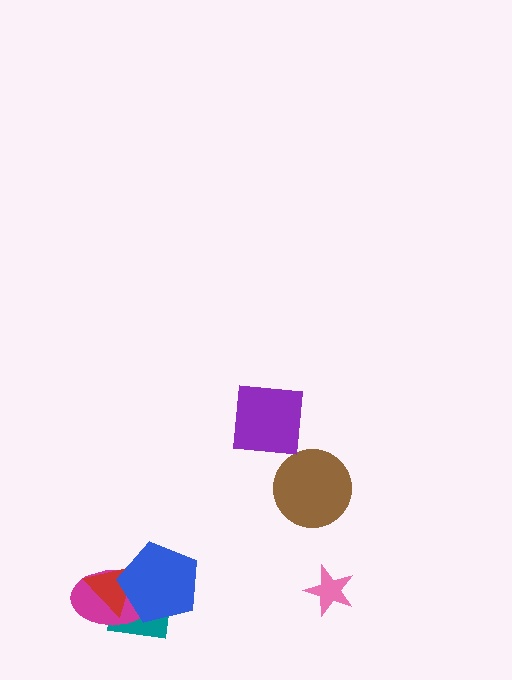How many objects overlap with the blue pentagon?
3 objects overlap with the blue pentagon.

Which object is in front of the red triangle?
The blue pentagon is in front of the red triangle.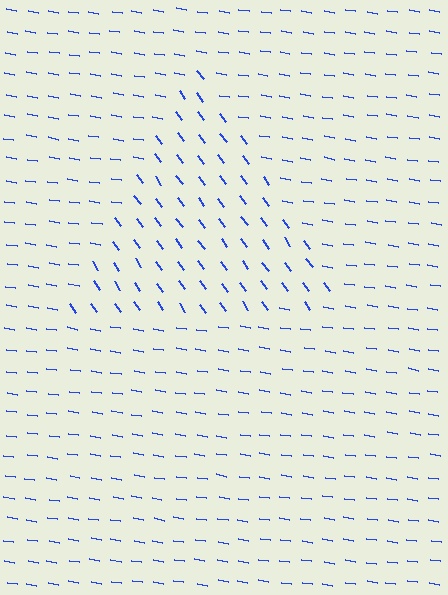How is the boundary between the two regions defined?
The boundary is defined purely by a change in line orientation (approximately 45 degrees difference). All lines are the same color and thickness.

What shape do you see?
I see a triangle.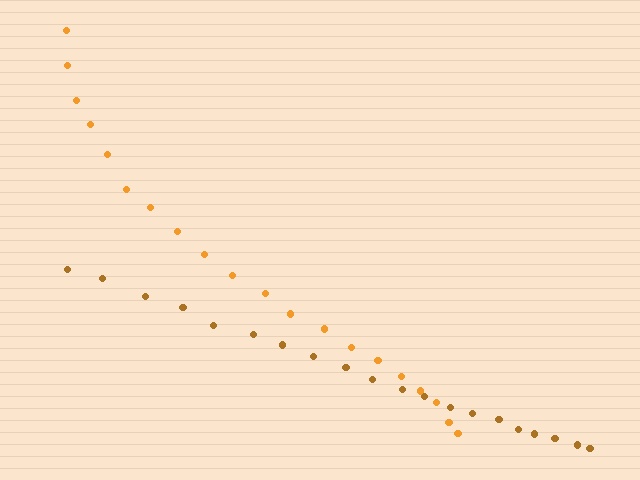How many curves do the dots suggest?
There are 2 distinct paths.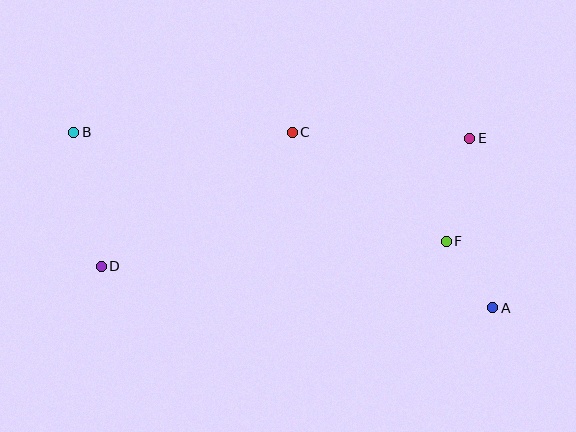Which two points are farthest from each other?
Points A and B are farthest from each other.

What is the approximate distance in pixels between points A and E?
The distance between A and E is approximately 171 pixels.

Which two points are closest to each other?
Points A and F are closest to each other.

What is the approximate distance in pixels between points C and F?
The distance between C and F is approximately 189 pixels.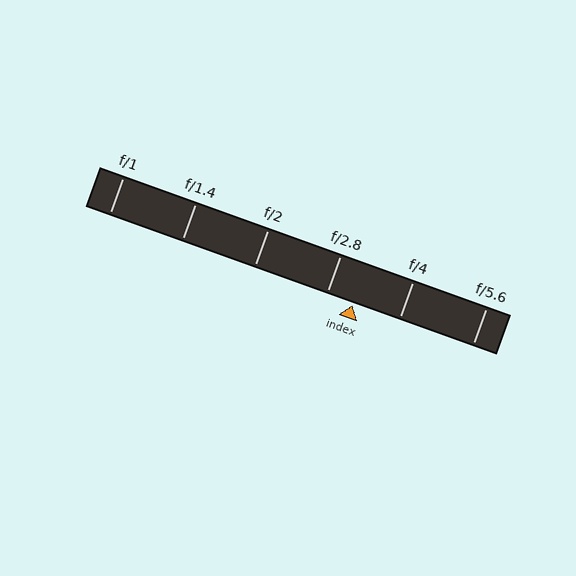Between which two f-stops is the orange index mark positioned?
The index mark is between f/2.8 and f/4.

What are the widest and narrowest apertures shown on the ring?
The widest aperture shown is f/1 and the narrowest is f/5.6.